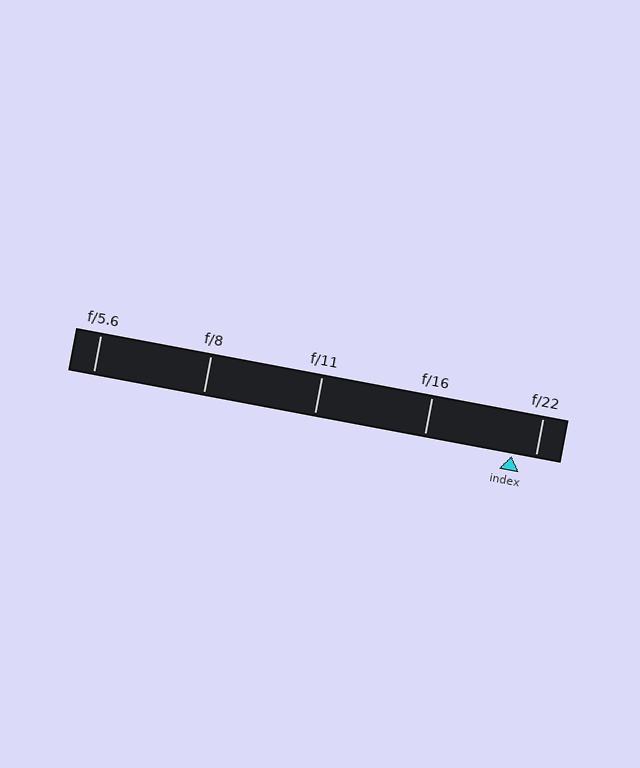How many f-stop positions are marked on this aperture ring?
There are 5 f-stop positions marked.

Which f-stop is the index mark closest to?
The index mark is closest to f/22.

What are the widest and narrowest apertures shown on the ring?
The widest aperture shown is f/5.6 and the narrowest is f/22.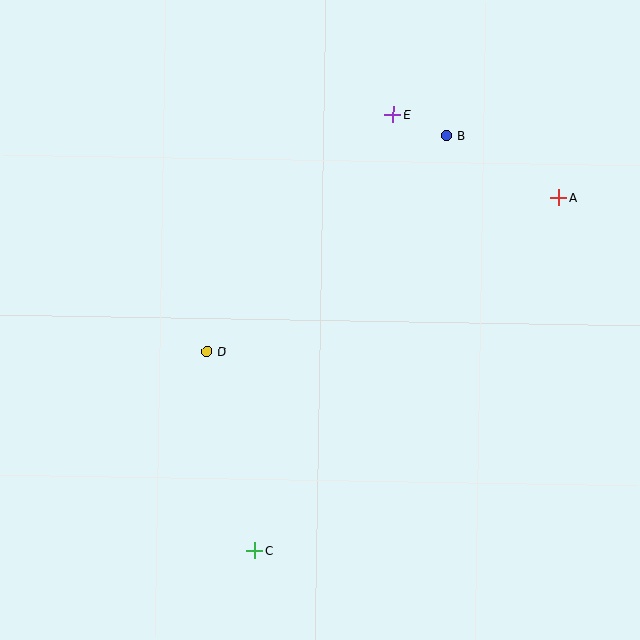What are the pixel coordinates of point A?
Point A is at (559, 198).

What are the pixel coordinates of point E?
Point E is at (393, 115).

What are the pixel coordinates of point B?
Point B is at (447, 136).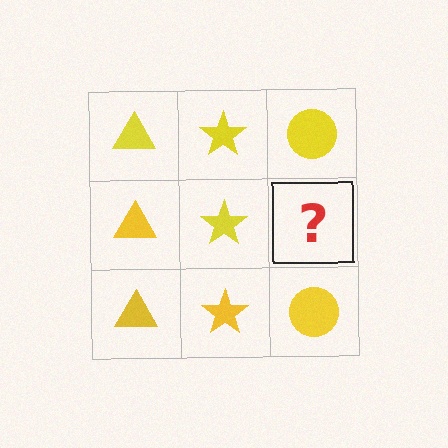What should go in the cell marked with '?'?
The missing cell should contain a yellow circle.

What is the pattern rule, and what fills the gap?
The rule is that each column has a consistent shape. The gap should be filled with a yellow circle.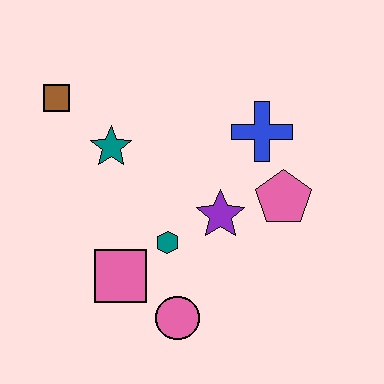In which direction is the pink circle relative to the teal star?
The pink circle is below the teal star.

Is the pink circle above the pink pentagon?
No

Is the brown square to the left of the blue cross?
Yes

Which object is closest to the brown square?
The teal star is closest to the brown square.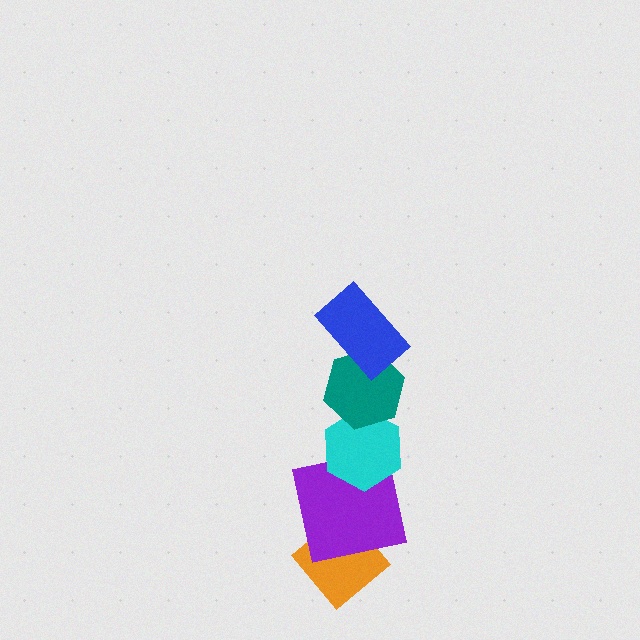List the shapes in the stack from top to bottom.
From top to bottom: the blue rectangle, the teal hexagon, the cyan hexagon, the purple square, the orange diamond.